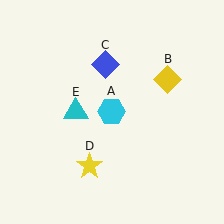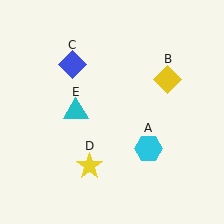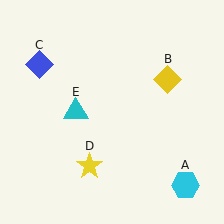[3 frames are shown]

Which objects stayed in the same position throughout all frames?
Yellow diamond (object B) and yellow star (object D) and cyan triangle (object E) remained stationary.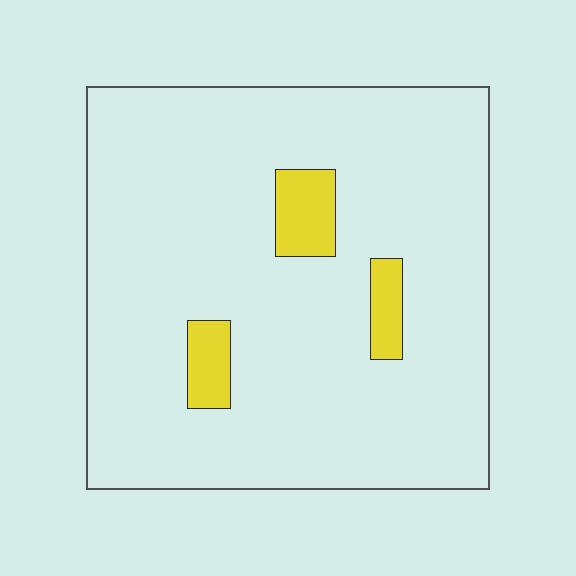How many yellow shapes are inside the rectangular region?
3.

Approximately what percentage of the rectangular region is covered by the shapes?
Approximately 10%.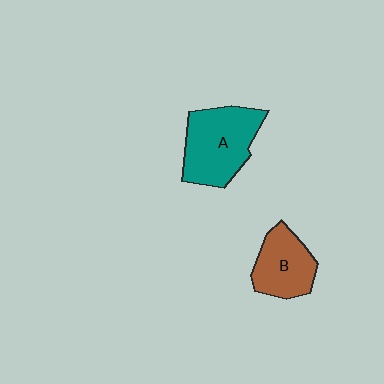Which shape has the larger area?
Shape A (teal).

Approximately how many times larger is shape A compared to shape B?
Approximately 1.4 times.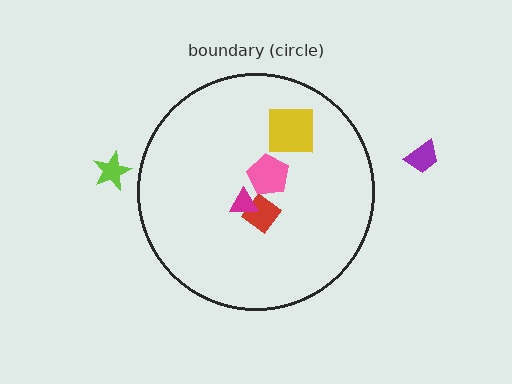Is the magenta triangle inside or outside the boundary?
Inside.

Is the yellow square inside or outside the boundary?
Inside.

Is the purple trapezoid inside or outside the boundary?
Outside.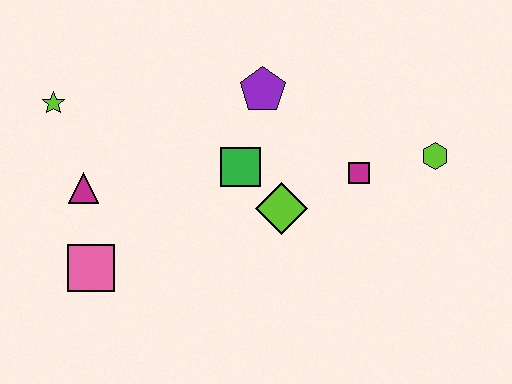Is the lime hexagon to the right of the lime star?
Yes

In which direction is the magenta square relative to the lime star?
The magenta square is to the right of the lime star.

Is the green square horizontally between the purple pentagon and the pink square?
Yes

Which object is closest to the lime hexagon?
The magenta square is closest to the lime hexagon.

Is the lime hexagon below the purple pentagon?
Yes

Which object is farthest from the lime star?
The lime hexagon is farthest from the lime star.